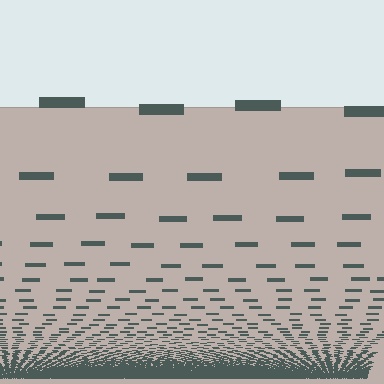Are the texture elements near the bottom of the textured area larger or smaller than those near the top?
Smaller. The gradient is inverted — elements near the bottom are smaller and denser.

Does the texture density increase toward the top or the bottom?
Density increases toward the bottom.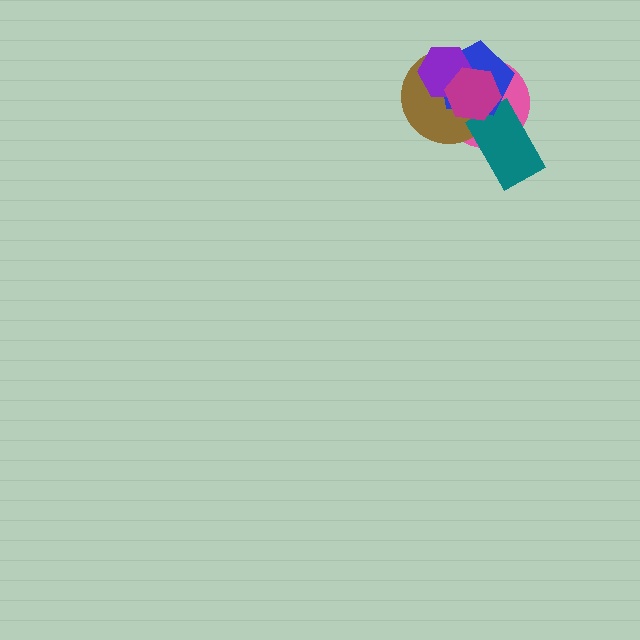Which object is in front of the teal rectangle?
The magenta hexagon is in front of the teal rectangle.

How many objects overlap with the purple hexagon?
4 objects overlap with the purple hexagon.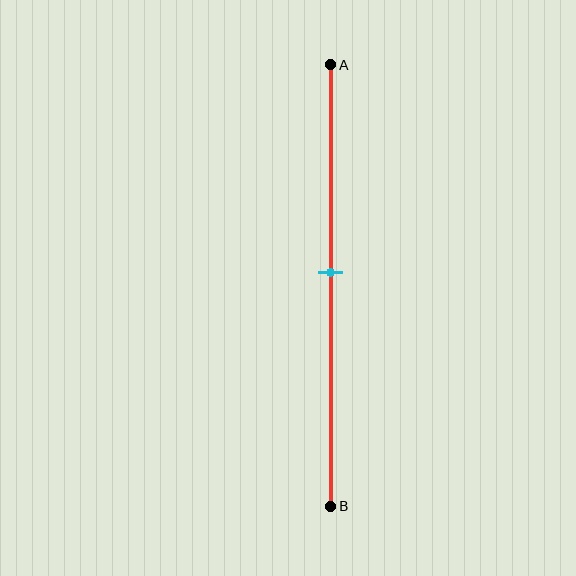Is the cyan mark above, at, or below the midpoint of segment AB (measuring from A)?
The cyan mark is approximately at the midpoint of segment AB.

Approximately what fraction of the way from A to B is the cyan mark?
The cyan mark is approximately 45% of the way from A to B.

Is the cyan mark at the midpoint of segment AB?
Yes, the mark is approximately at the midpoint.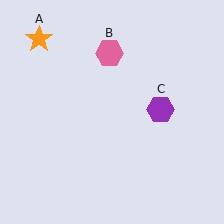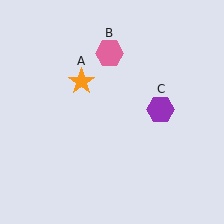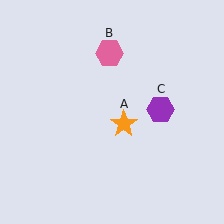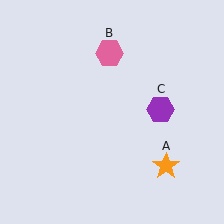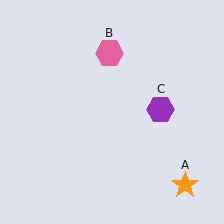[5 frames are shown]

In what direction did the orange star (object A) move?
The orange star (object A) moved down and to the right.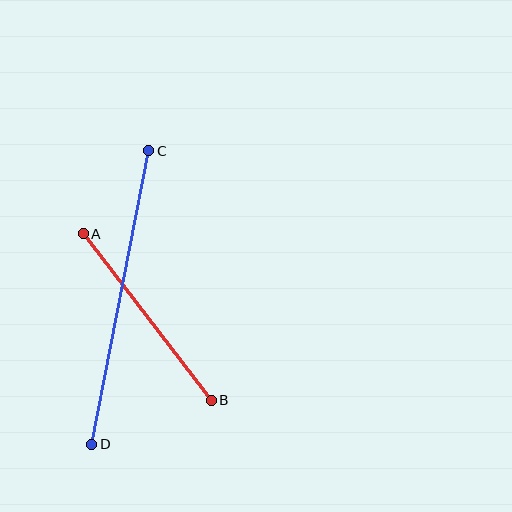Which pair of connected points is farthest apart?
Points C and D are farthest apart.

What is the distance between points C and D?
The distance is approximately 299 pixels.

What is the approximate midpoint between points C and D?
The midpoint is at approximately (120, 298) pixels.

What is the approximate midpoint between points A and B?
The midpoint is at approximately (147, 317) pixels.